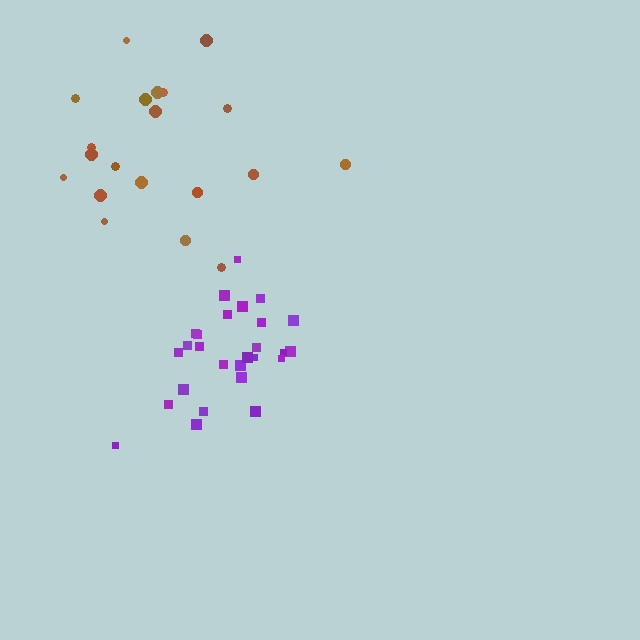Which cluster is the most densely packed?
Purple.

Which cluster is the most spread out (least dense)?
Brown.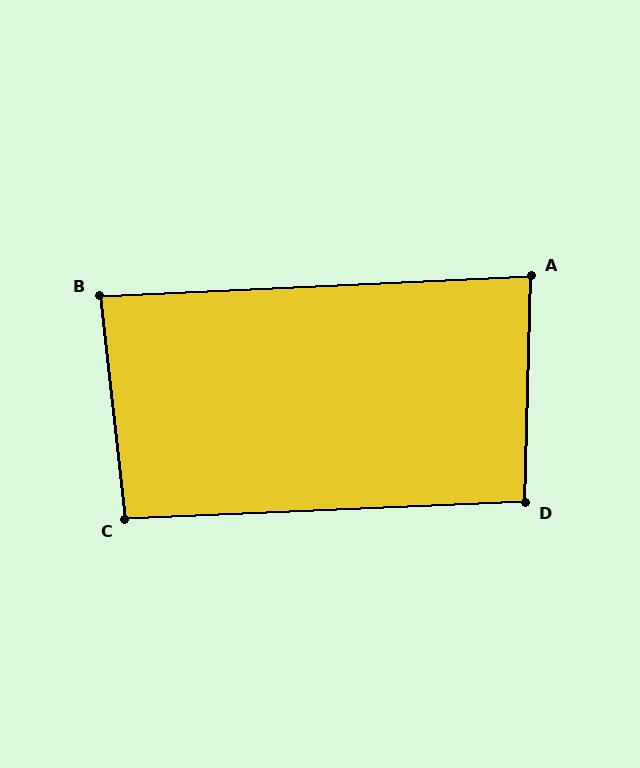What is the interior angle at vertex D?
Approximately 94 degrees (approximately right).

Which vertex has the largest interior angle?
C, at approximately 94 degrees.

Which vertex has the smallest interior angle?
A, at approximately 86 degrees.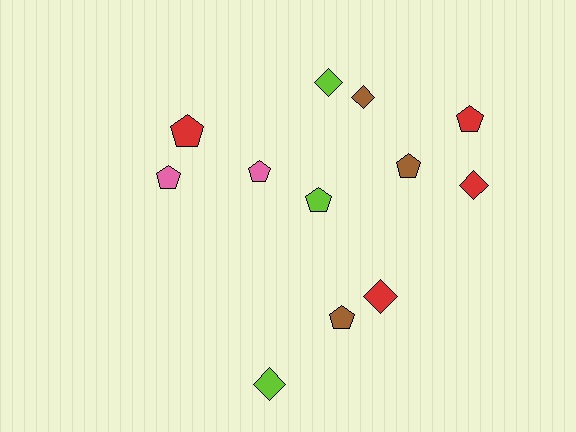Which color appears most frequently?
Red, with 4 objects.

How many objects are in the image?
There are 12 objects.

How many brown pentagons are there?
There are 2 brown pentagons.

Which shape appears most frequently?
Pentagon, with 7 objects.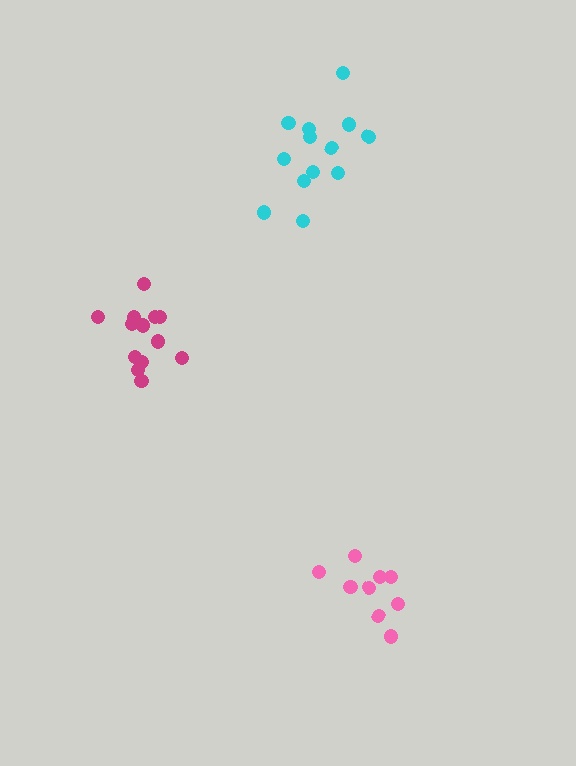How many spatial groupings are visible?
There are 3 spatial groupings.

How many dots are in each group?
Group 1: 13 dots, Group 2: 9 dots, Group 3: 13 dots (35 total).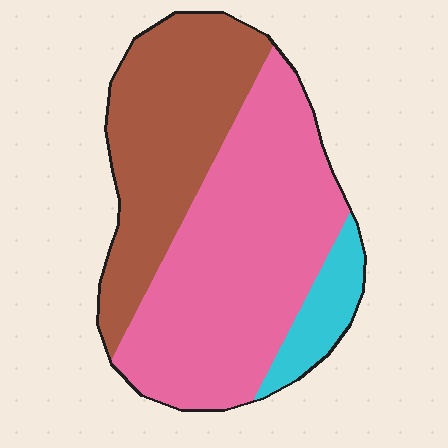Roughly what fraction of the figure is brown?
Brown covers roughly 35% of the figure.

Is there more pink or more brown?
Pink.